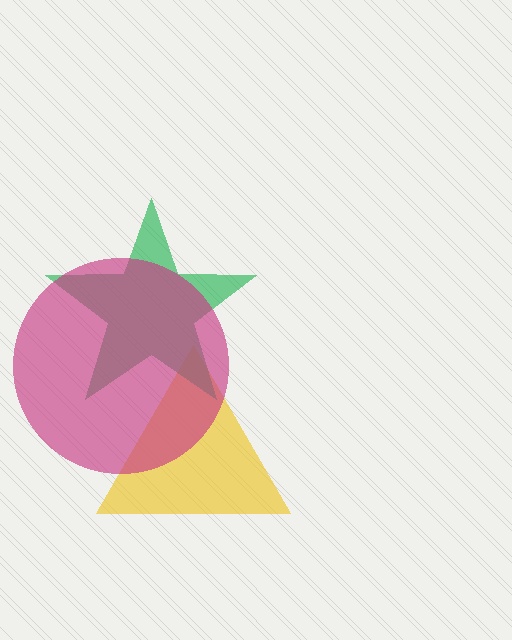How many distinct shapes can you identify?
There are 3 distinct shapes: a yellow triangle, a green star, a magenta circle.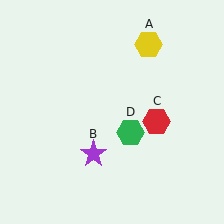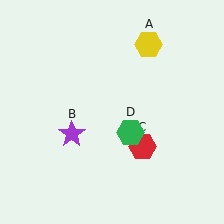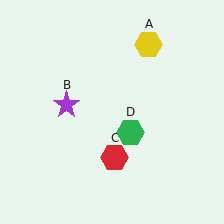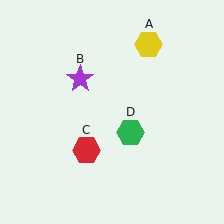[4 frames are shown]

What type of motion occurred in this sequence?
The purple star (object B), red hexagon (object C) rotated clockwise around the center of the scene.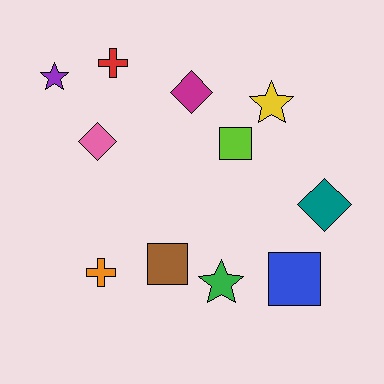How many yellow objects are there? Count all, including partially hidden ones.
There is 1 yellow object.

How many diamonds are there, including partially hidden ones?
There are 3 diamonds.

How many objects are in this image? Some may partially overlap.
There are 11 objects.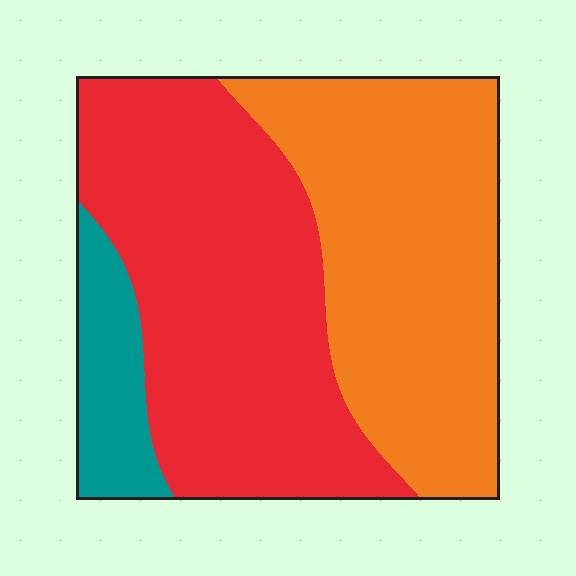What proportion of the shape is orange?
Orange takes up between a quarter and a half of the shape.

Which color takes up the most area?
Red, at roughly 50%.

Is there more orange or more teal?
Orange.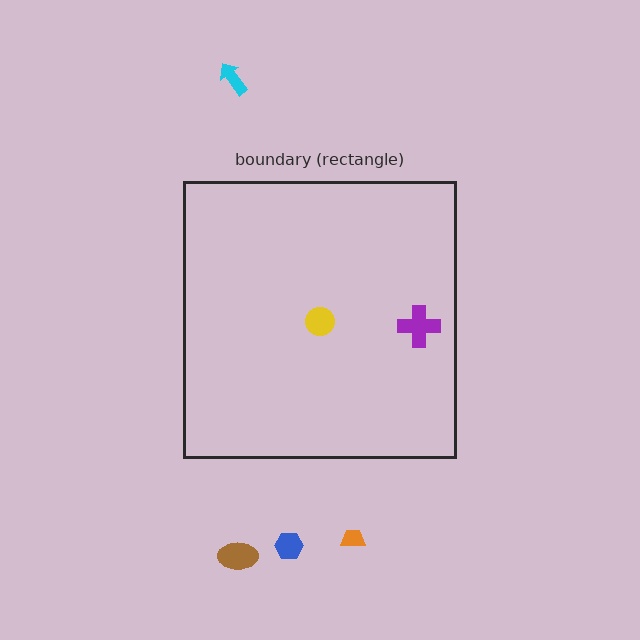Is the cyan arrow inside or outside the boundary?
Outside.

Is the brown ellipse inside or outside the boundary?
Outside.